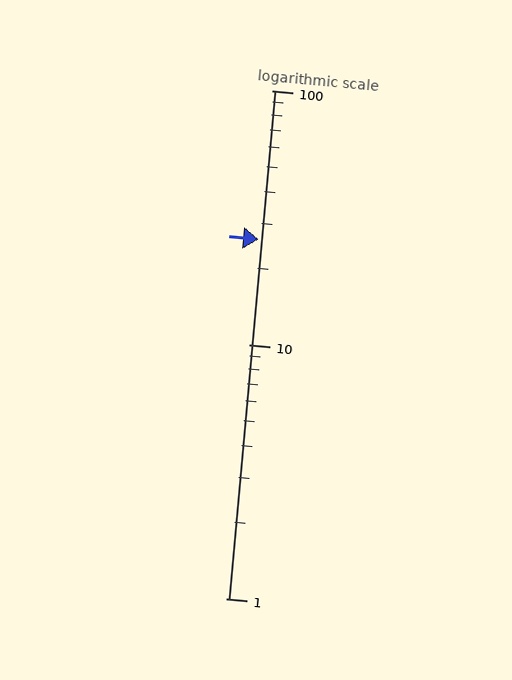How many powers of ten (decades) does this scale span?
The scale spans 2 decades, from 1 to 100.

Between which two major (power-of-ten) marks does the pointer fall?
The pointer is between 10 and 100.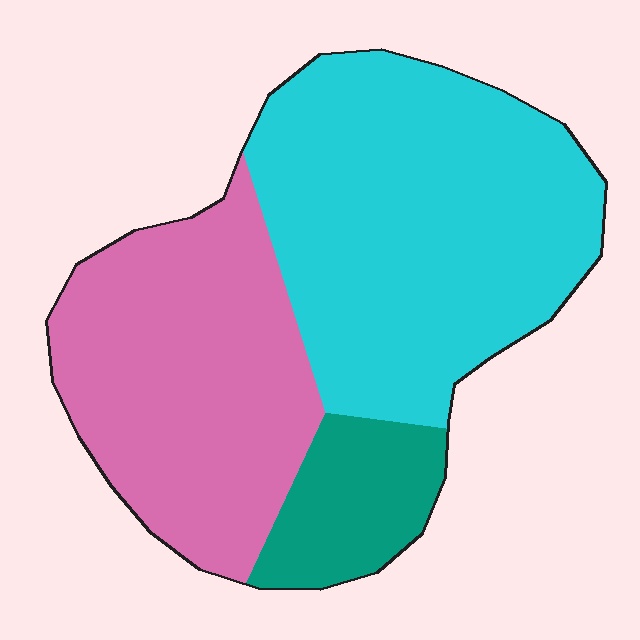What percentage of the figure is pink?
Pink covers 38% of the figure.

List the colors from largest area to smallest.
From largest to smallest: cyan, pink, teal.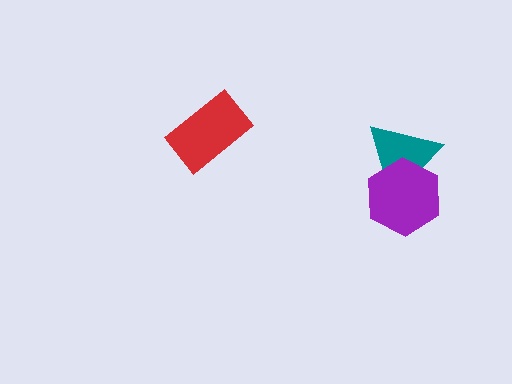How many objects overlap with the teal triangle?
1 object overlaps with the teal triangle.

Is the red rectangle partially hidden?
No, no other shape covers it.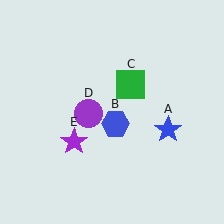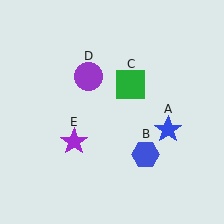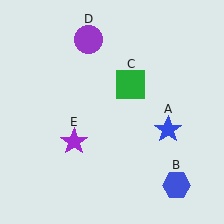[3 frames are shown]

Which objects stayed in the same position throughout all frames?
Blue star (object A) and green square (object C) and purple star (object E) remained stationary.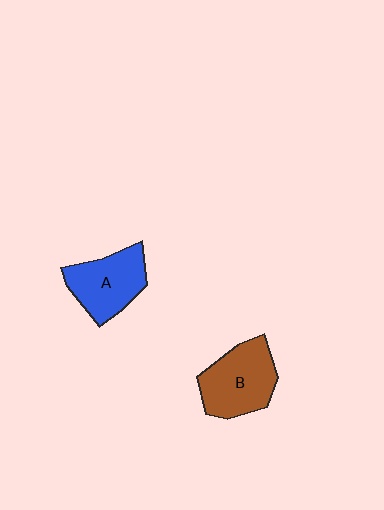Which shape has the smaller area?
Shape A (blue).